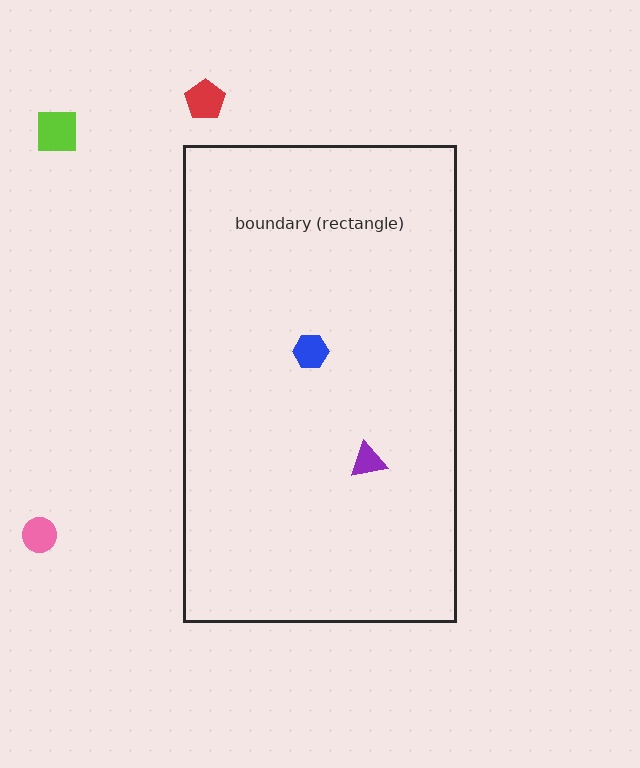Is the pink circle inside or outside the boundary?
Outside.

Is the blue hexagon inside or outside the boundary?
Inside.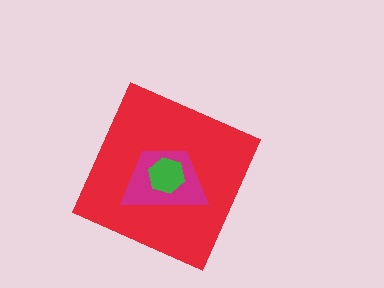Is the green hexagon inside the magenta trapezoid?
Yes.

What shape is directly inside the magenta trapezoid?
The green hexagon.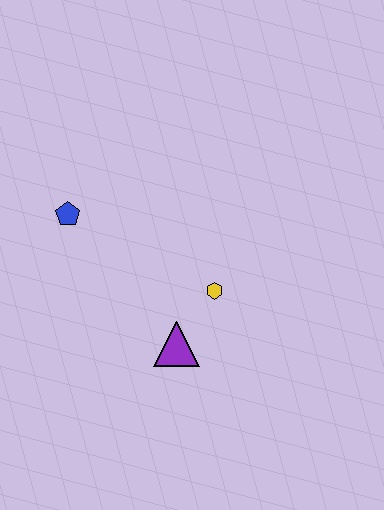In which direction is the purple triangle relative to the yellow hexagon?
The purple triangle is below the yellow hexagon.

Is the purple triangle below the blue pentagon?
Yes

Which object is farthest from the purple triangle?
The blue pentagon is farthest from the purple triangle.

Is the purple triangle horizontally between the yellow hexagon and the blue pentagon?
Yes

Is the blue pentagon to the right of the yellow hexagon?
No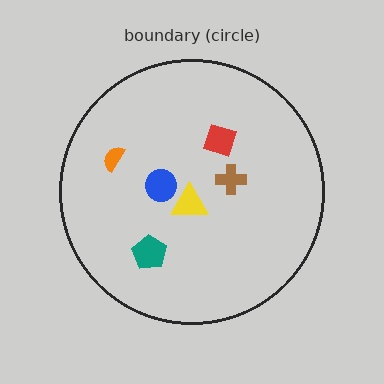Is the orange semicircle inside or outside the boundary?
Inside.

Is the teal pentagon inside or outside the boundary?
Inside.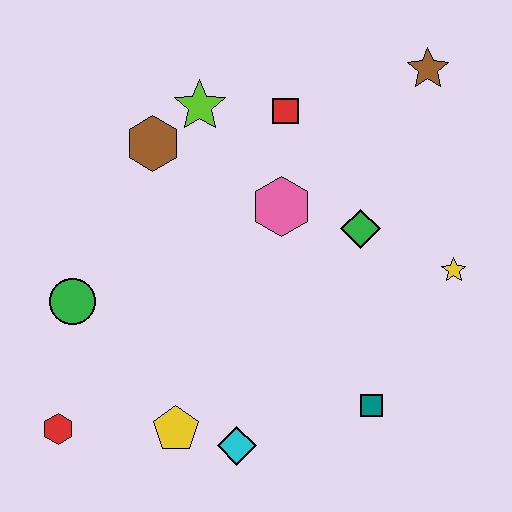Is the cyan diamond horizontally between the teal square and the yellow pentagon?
Yes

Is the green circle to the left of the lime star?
Yes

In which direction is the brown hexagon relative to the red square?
The brown hexagon is to the left of the red square.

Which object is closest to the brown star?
The red square is closest to the brown star.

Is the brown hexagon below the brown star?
Yes